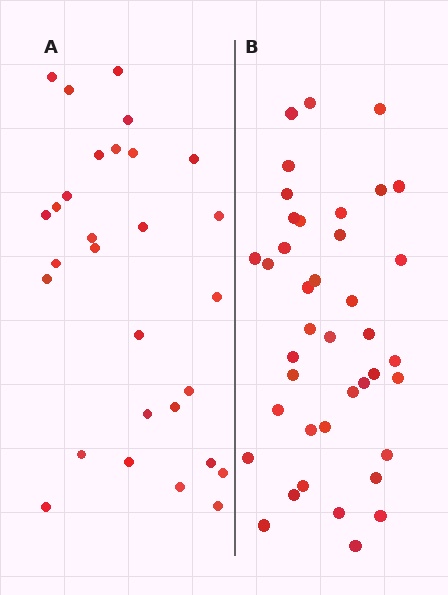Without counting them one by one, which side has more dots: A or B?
Region B (the right region) has more dots.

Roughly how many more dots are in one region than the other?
Region B has roughly 12 or so more dots than region A.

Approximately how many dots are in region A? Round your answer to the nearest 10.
About 30 dots. (The exact count is 29, which rounds to 30.)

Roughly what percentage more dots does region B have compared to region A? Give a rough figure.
About 40% more.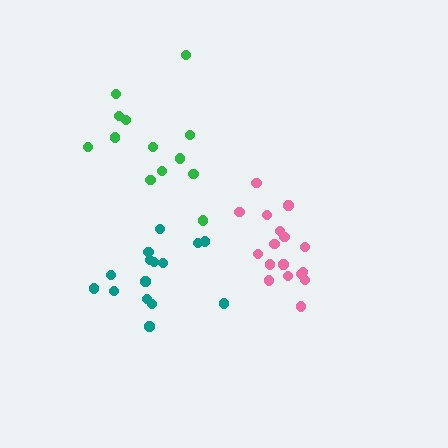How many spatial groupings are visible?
There are 3 spatial groupings.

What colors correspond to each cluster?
The clusters are colored: pink, green, teal.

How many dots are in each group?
Group 1: 17 dots, Group 2: 13 dots, Group 3: 15 dots (45 total).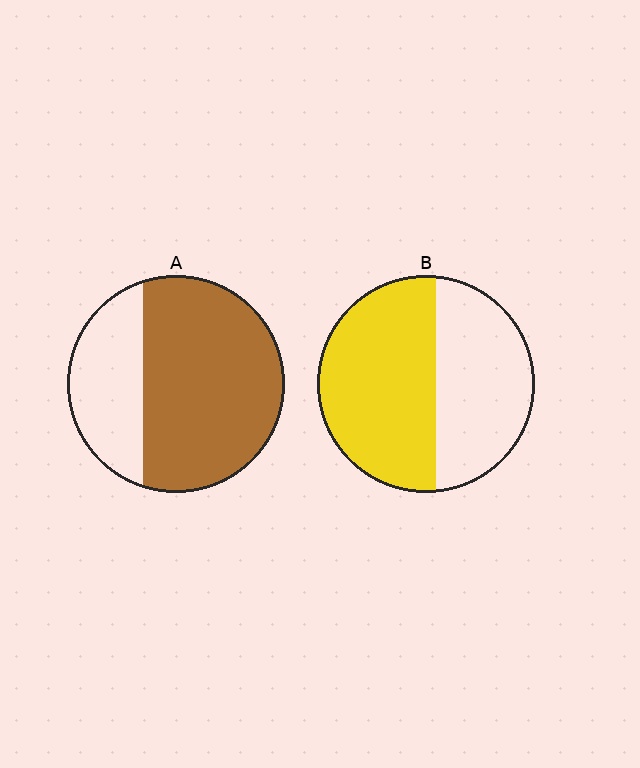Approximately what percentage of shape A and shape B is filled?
A is approximately 70% and B is approximately 55%.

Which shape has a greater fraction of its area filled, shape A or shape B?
Shape A.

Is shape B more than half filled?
Yes.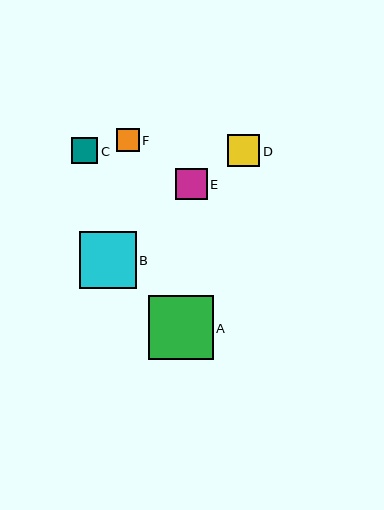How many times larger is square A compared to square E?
Square A is approximately 2.1 times the size of square E.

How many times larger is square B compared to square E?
Square B is approximately 1.8 times the size of square E.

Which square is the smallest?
Square F is the smallest with a size of approximately 23 pixels.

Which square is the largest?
Square A is the largest with a size of approximately 65 pixels.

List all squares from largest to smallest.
From largest to smallest: A, B, D, E, C, F.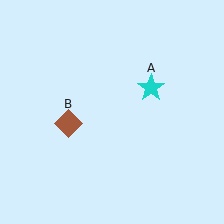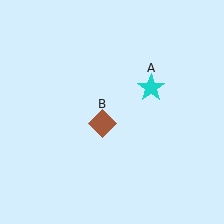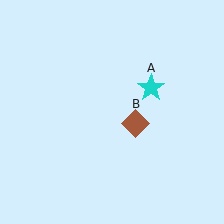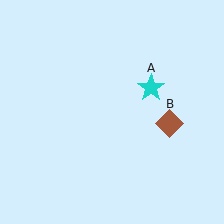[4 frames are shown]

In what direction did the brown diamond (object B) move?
The brown diamond (object B) moved right.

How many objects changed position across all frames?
1 object changed position: brown diamond (object B).